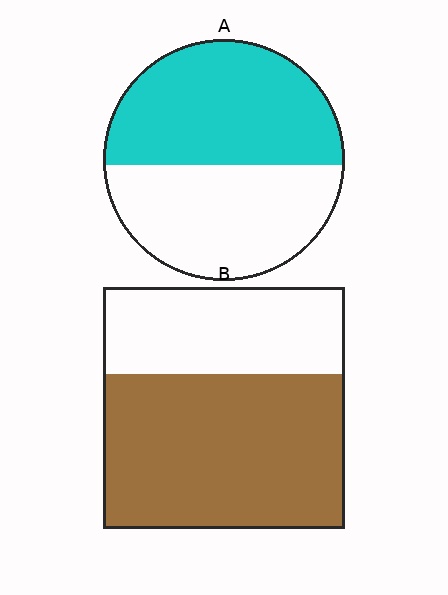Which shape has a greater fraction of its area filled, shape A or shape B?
Shape B.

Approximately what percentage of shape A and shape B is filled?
A is approximately 55% and B is approximately 65%.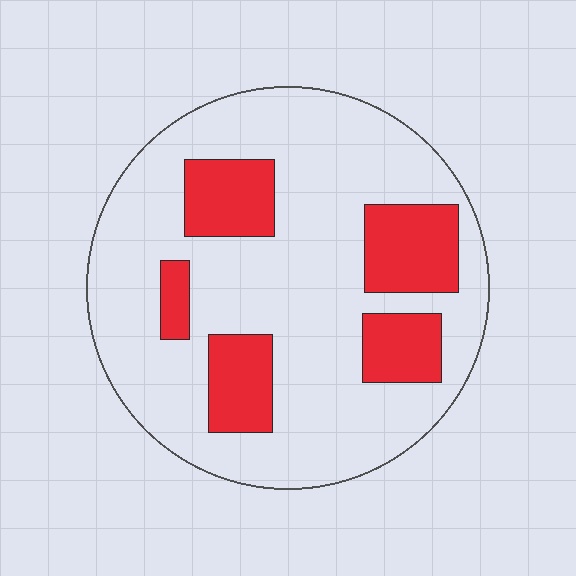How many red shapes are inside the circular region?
5.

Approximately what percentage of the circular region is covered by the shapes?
Approximately 25%.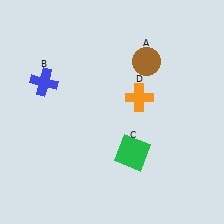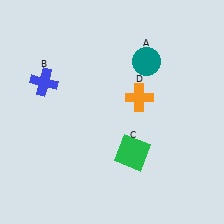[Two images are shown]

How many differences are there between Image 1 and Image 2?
There is 1 difference between the two images.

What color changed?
The circle (A) changed from brown in Image 1 to teal in Image 2.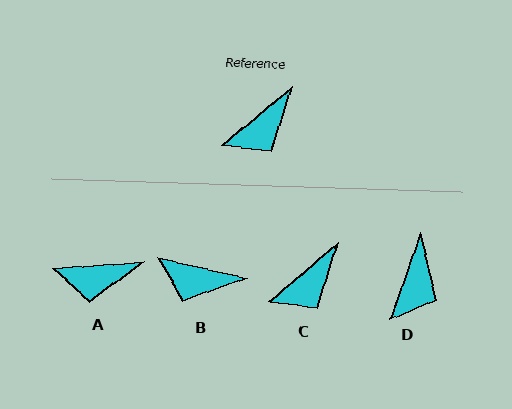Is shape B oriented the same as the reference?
No, it is off by about 53 degrees.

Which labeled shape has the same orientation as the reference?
C.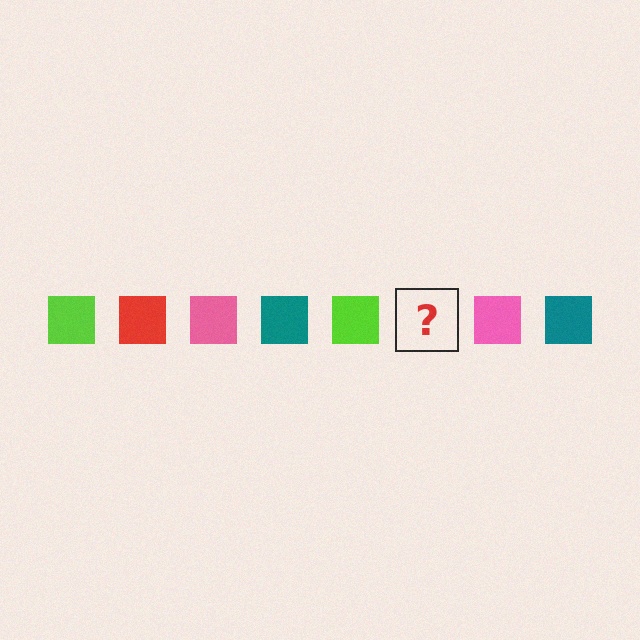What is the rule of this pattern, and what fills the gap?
The rule is that the pattern cycles through lime, red, pink, teal squares. The gap should be filled with a red square.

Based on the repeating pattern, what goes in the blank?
The blank should be a red square.